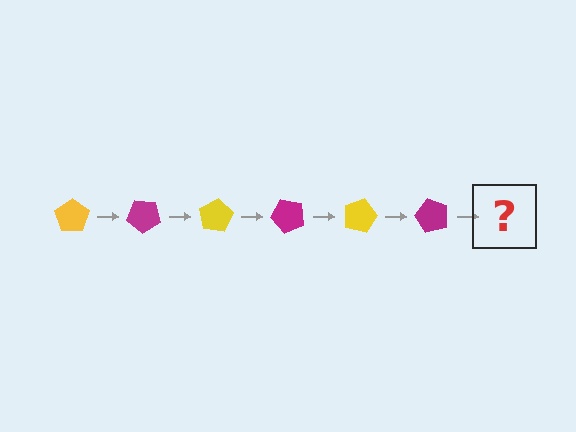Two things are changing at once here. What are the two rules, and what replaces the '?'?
The two rules are that it rotates 40 degrees each step and the color cycles through yellow and magenta. The '?' should be a yellow pentagon, rotated 240 degrees from the start.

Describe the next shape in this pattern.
It should be a yellow pentagon, rotated 240 degrees from the start.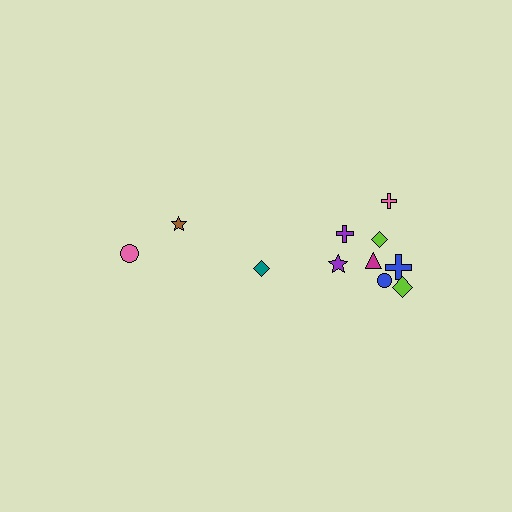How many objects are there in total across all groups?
There are 11 objects.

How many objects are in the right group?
There are 8 objects.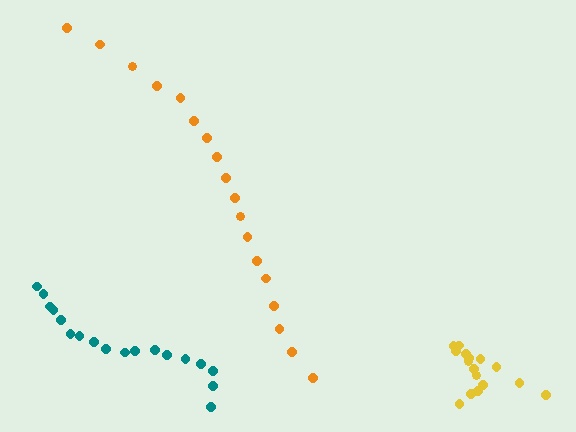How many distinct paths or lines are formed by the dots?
There are 3 distinct paths.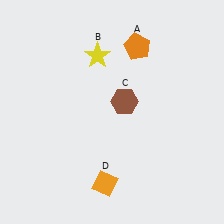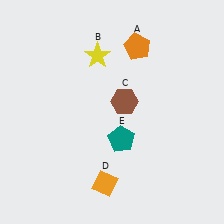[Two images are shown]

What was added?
A teal pentagon (E) was added in Image 2.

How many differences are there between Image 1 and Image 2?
There is 1 difference between the two images.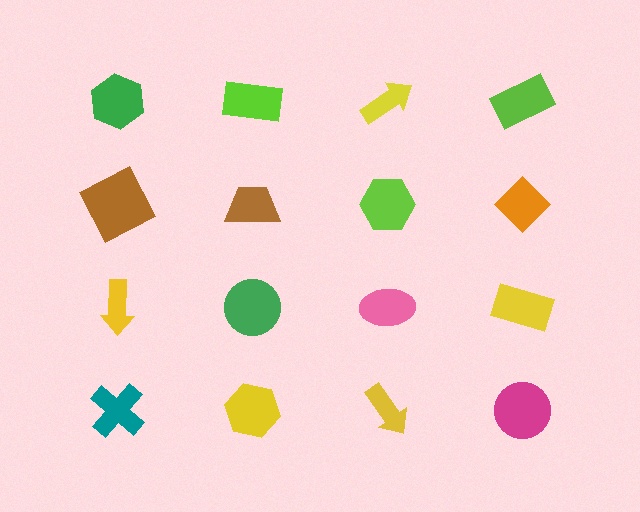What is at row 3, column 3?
A pink ellipse.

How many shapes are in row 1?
4 shapes.